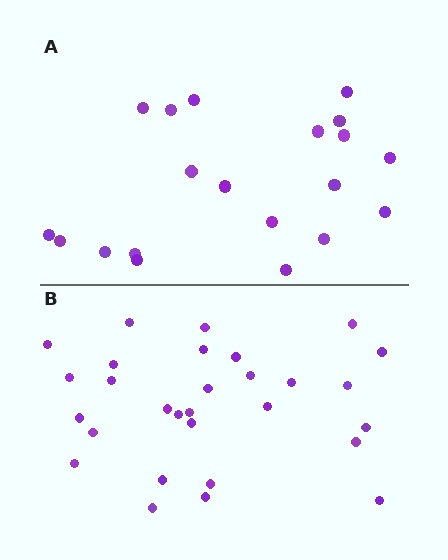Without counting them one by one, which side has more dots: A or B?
Region B (the bottom region) has more dots.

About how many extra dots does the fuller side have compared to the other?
Region B has roughly 8 or so more dots than region A.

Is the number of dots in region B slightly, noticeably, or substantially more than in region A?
Region B has substantially more. The ratio is roughly 1.4 to 1.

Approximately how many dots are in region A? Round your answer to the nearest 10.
About 20 dots.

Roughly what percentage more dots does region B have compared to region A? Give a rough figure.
About 45% more.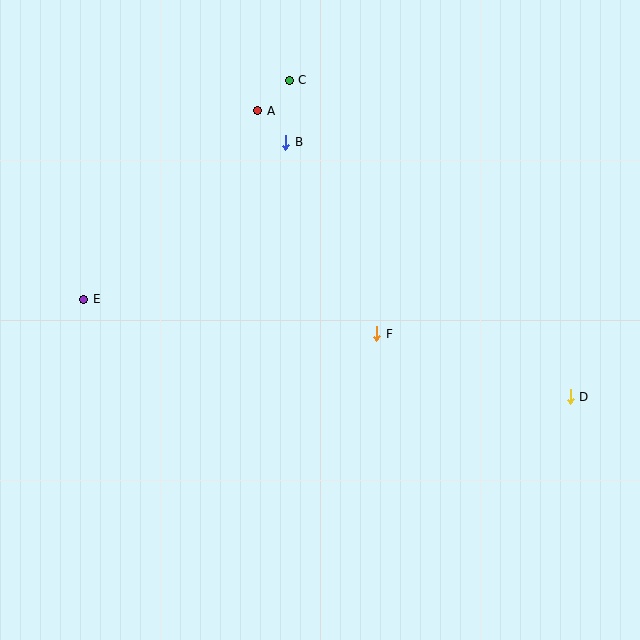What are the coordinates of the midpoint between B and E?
The midpoint between B and E is at (185, 221).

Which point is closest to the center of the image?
Point F at (377, 334) is closest to the center.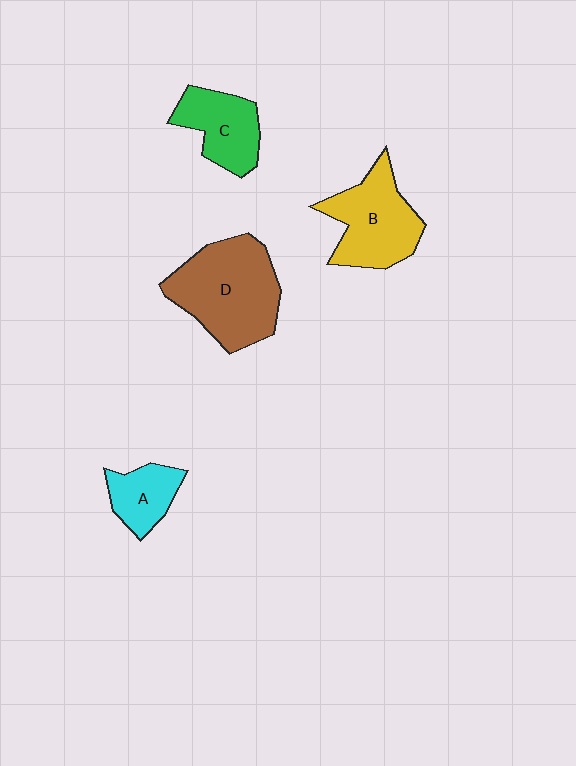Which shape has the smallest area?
Shape A (cyan).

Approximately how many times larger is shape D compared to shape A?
Approximately 2.4 times.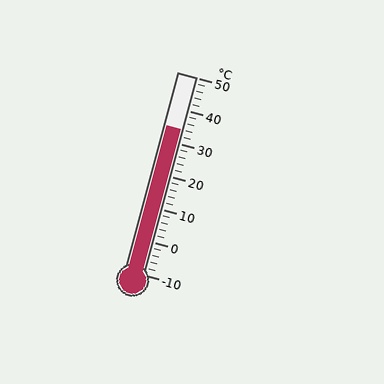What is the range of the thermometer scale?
The thermometer scale ranges from -10°C to 50°C.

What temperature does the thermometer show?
The thermometer shows approximately 34°C.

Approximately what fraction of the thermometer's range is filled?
The thermometer is filled to approximately 75% of its range.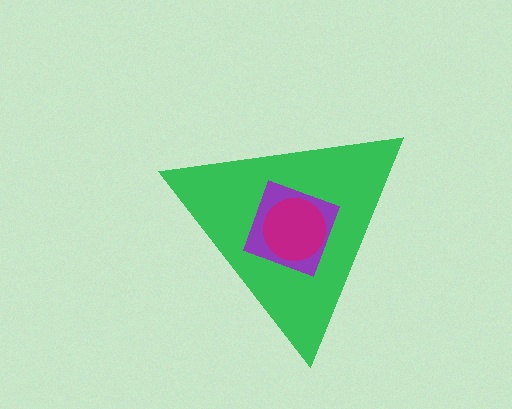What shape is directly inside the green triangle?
The purple diamond.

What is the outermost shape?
The green triangle.